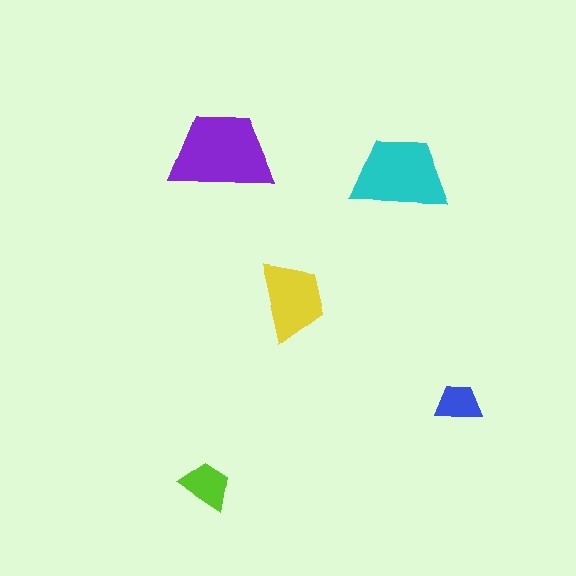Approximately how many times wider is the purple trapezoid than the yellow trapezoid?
About 1.5 times wider.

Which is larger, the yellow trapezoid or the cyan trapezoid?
The cyan one.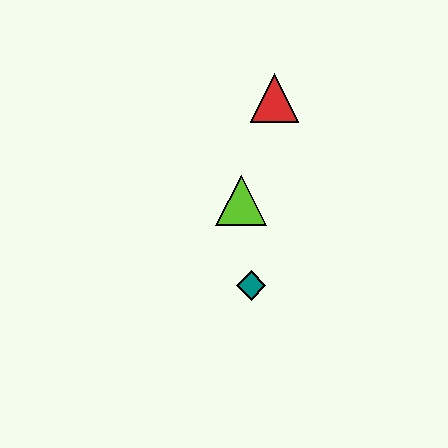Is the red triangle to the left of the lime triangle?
No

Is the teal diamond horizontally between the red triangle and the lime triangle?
Yes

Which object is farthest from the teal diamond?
The red triangle is farthest from the teal diamond.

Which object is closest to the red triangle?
The lime triangle is closest to the red triangle.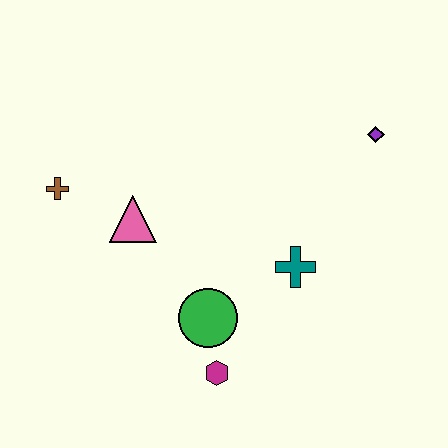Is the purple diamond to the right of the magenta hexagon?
Yes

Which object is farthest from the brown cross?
The purple diamond is farthest from the brown cross.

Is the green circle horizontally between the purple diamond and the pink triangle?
Yes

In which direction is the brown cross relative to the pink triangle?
The brown cross is to the left of the pink triangle.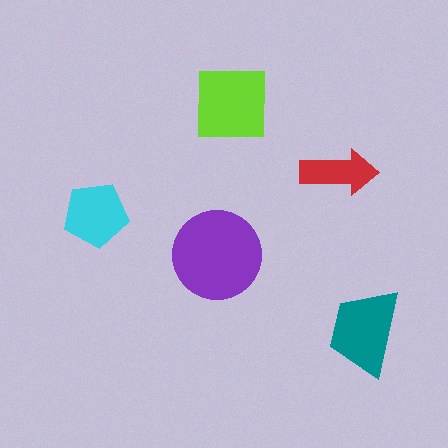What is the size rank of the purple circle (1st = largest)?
1st.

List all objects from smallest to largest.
The red arrow, the cyan pentagon, the teal trapezoid, the lime square, the purple circle.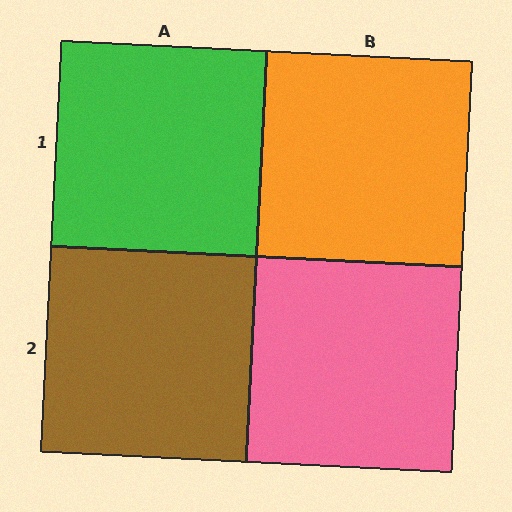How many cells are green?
1 cell is green.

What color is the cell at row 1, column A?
Green.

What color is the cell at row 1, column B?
Orange.